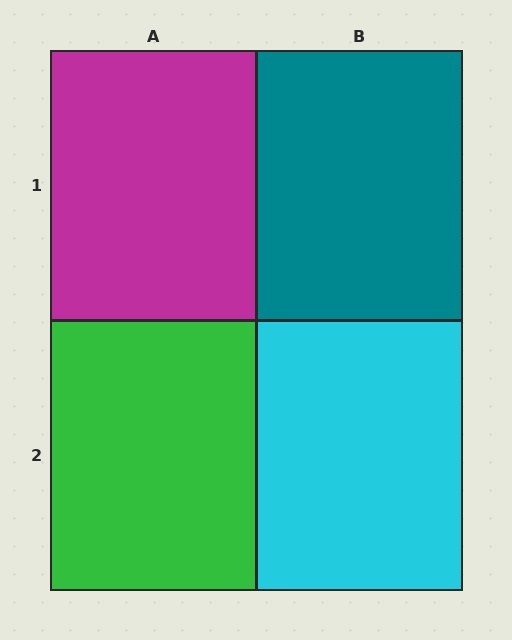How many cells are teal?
1 cell is teal.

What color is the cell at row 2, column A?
Green.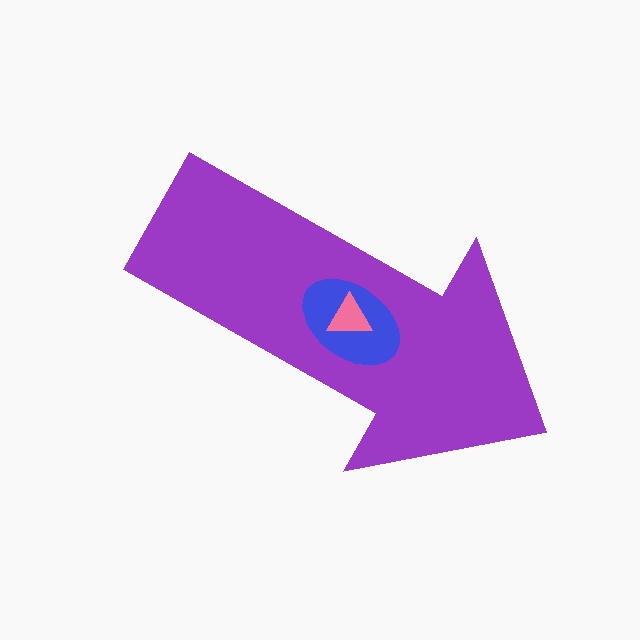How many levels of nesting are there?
3.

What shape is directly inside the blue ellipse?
The pink triangle.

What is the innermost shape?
The pink triangle.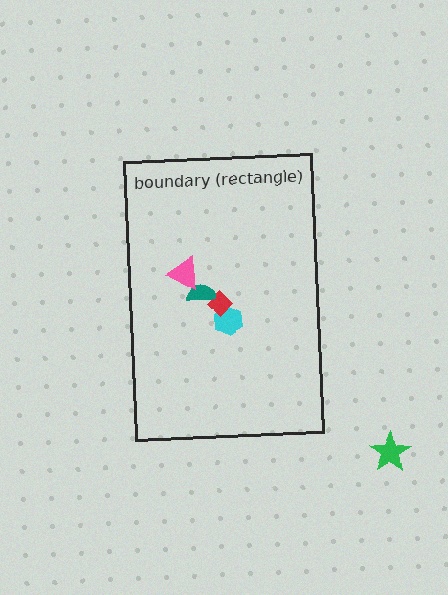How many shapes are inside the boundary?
4 inside, 1 outside.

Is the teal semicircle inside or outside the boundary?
Inside.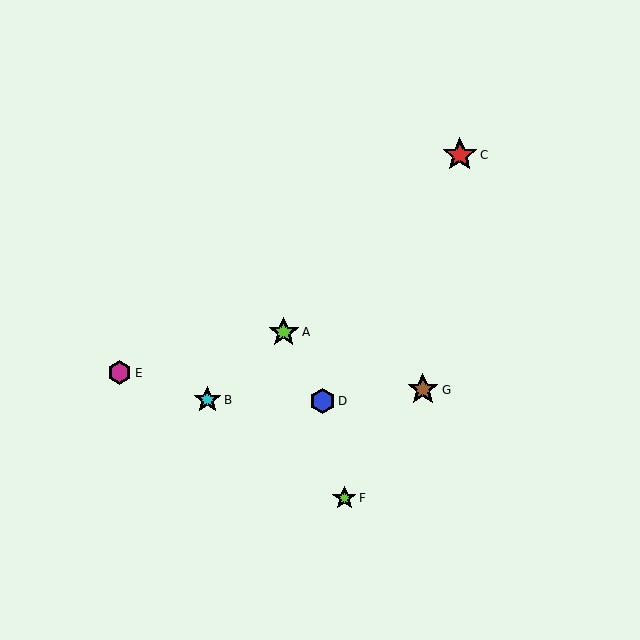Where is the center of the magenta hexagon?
The center of the magenta hexagon is at (120, 373).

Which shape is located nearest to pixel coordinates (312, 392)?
The blue hexagon (labeled D) at (322, 401) is nearest to that location.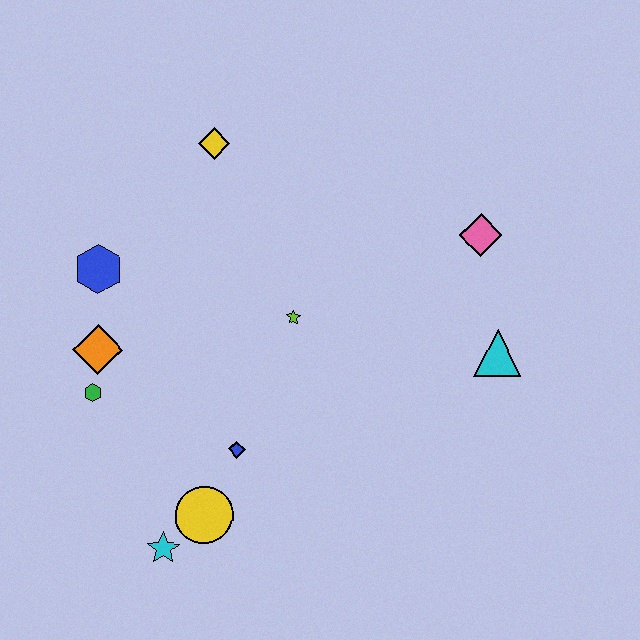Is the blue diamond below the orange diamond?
Yes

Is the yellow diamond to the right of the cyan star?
Yes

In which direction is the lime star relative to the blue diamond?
The lime star is above the blue diamond.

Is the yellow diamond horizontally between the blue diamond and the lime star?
No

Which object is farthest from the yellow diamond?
The cyan star is farthest from the yellow diamond.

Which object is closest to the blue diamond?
The yellow circle is closest to the blue diamond.